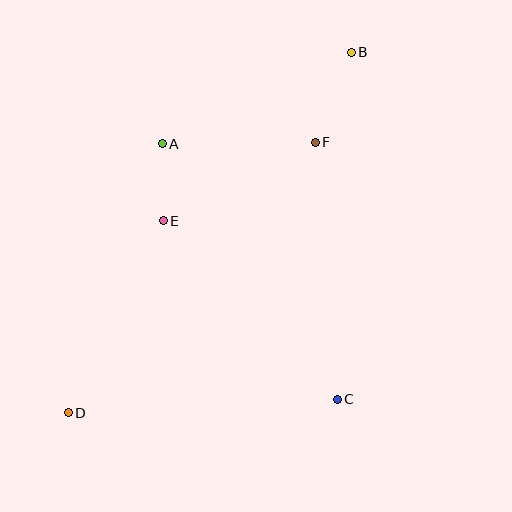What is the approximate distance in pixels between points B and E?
The distance between B and E is approximately 252 pixels.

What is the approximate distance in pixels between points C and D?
The distance between C and D is approximately 269 pixels.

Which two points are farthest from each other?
Points B and D are farthest from each other.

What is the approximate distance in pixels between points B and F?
The distance between B and F is approximately 97 pixels.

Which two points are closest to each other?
Points A and E are closest to each other.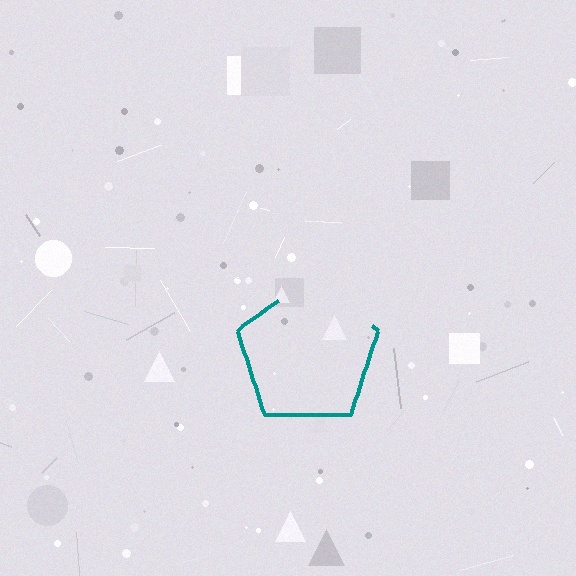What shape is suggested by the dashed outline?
The dashed outline suggests a pentagon.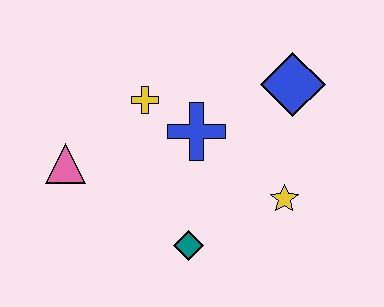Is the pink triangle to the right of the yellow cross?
No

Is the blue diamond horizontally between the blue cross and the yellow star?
No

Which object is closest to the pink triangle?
The yellow cross is closest to the pink triangle.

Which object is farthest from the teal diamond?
The blue diamond is farthest from the teal diamond.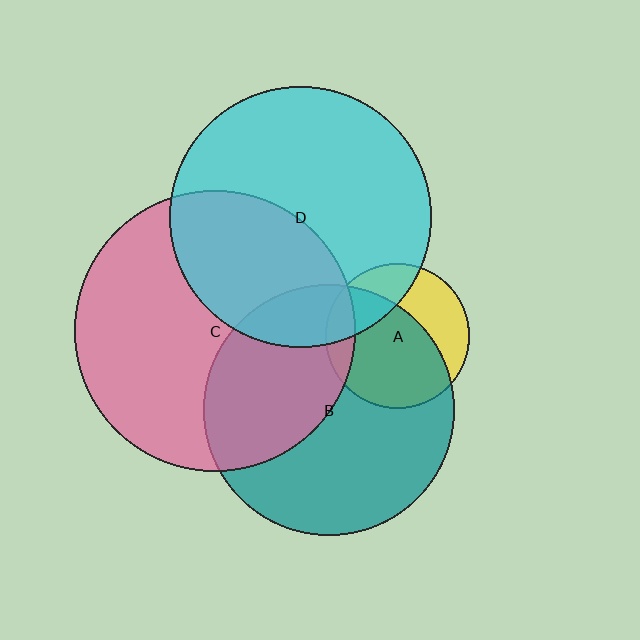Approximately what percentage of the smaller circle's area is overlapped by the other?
Approximately 40%.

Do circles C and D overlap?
Yes.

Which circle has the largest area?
Circle C (pink).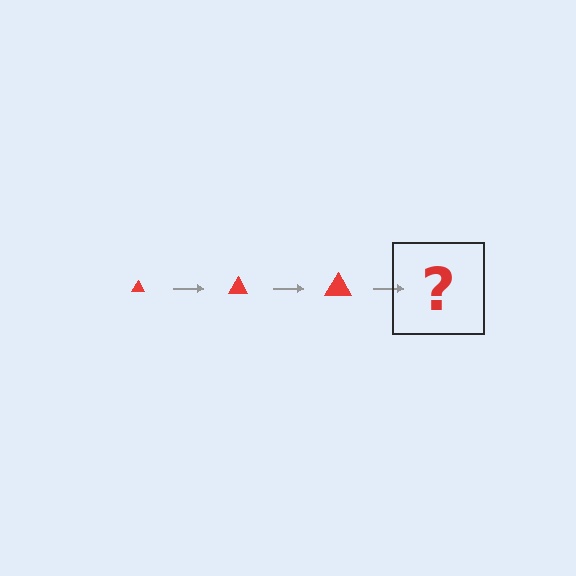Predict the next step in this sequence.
The next step is a red triangle, larger than the previous one.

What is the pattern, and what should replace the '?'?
The pattern is that the triangle gets progressively larger each step. The '?' should be a red triangle, larger than the previous one.